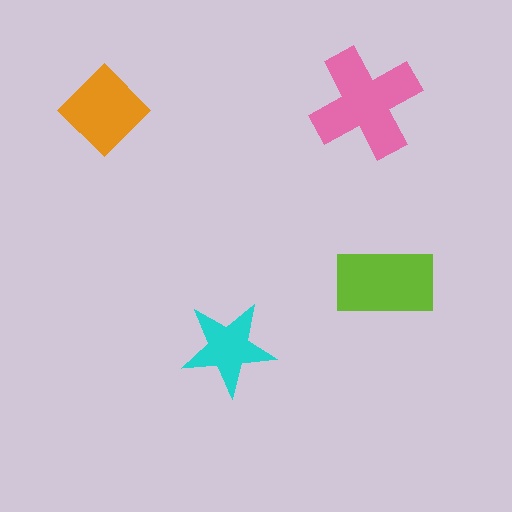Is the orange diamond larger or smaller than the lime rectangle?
Smaller.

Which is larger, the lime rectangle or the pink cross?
The pink cross.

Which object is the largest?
The pink cross.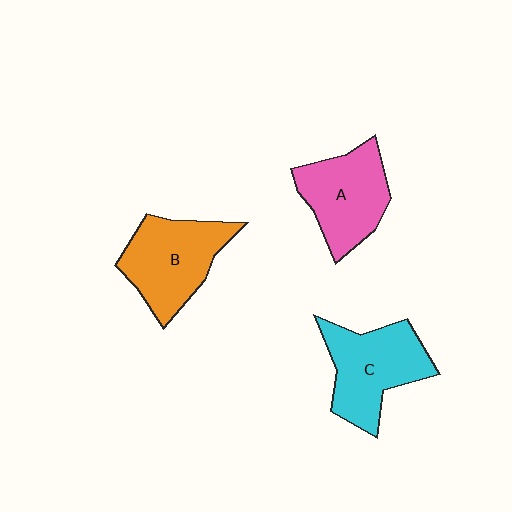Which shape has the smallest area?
Shape A (pink).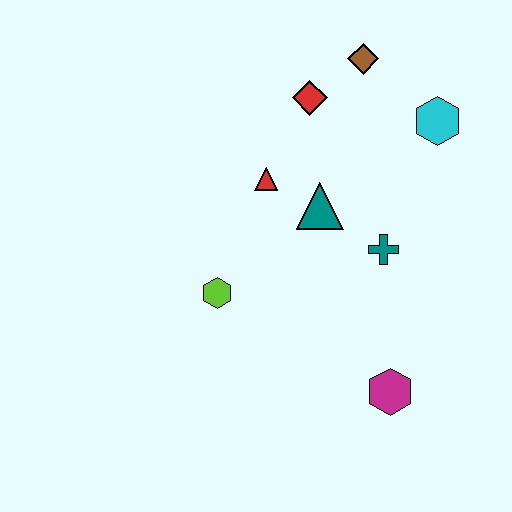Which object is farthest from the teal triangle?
The magenta hexagon is farthest from the teal triangle.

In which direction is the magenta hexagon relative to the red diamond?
The magenta hexagon is below the red diamond.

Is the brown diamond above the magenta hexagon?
Yes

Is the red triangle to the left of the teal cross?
Yes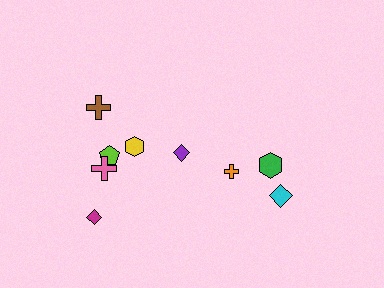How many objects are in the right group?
There are 3 objects.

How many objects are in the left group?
There are 6 objects.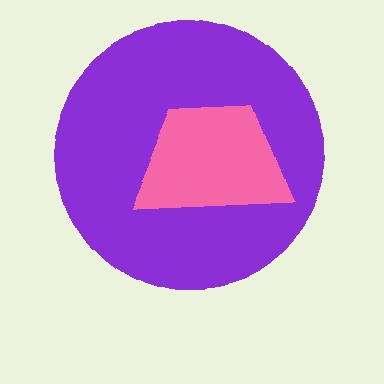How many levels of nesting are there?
2.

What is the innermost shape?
The pink trapezoid.